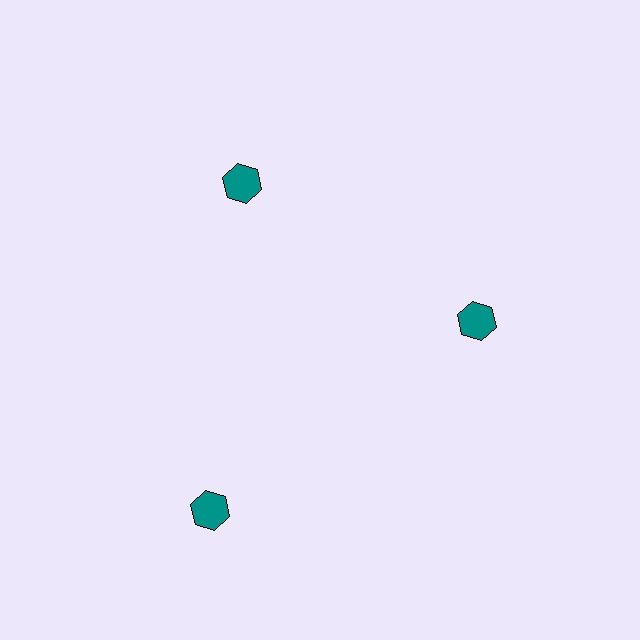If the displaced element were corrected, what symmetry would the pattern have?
It would have 3-fold rotational symmetry — the pattern would map onto itself every 120 degrees.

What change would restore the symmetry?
The symmetry would be restored by moving it inward, back onto the ring so that all 3 hexagons sit at equal angles and equal distance from the center.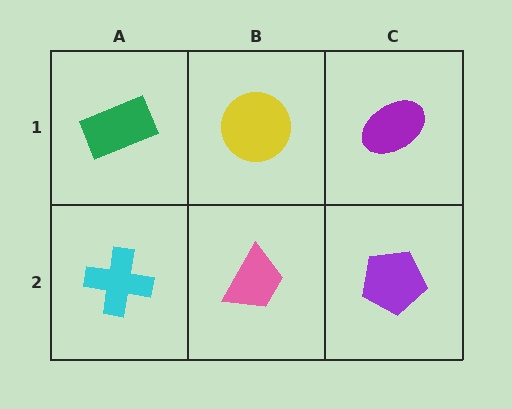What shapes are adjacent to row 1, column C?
A purple pentagon (row 2, column C), a yellow circle (row 1, column B).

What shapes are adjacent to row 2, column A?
A green rectangle (row 1, column A), a pink trapezoid (row 2, column B).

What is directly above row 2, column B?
A yellow circle.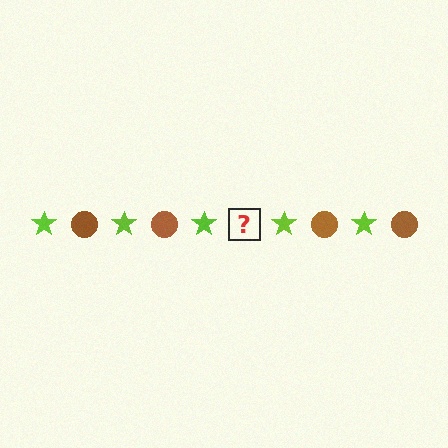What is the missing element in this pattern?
The missing element is a brown circle.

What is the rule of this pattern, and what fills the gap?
The rule is that the pattern alternates between lime star and brown circle. The gap should be filled with a brown circle.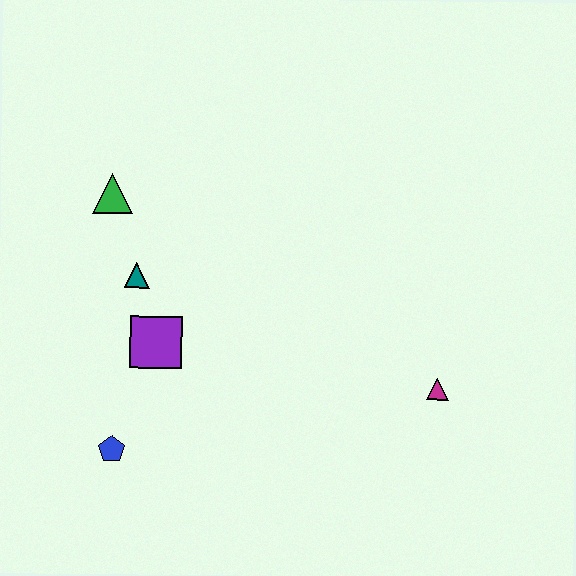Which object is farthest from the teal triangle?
The magenta triangle is farthest from the teal triangle.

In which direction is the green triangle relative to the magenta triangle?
The green triangle is to the left of the magenta triangle.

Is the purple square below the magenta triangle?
No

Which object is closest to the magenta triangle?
The purple square is closest to the magenta triangle.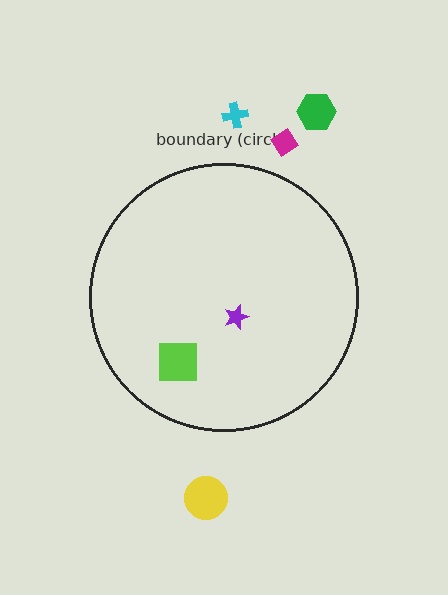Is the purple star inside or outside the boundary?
Inside.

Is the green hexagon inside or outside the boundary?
Outside.